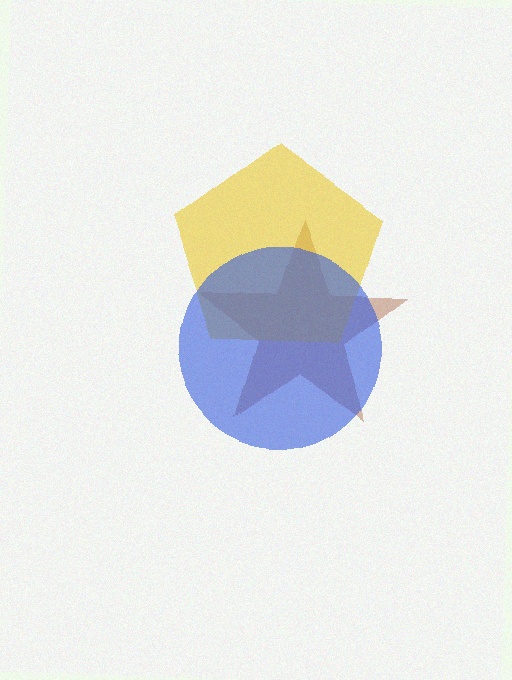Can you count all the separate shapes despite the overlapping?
Yes, there are 3 separate shapes.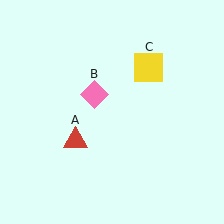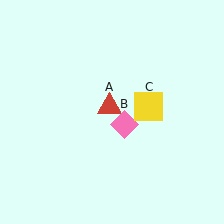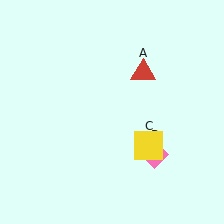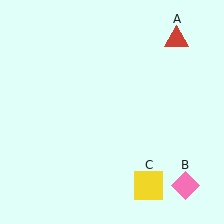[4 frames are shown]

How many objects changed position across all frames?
3 objects changed position: red triangle (object A), pink diamond (object B), yellow square (object C).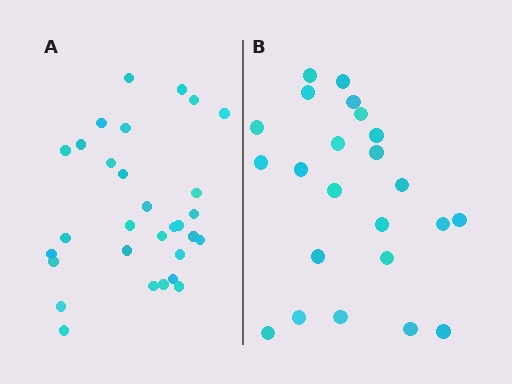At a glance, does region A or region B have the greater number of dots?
Region A (the left region) has more dots.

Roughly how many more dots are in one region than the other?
Region A has roughly 8 or so more dots than region B.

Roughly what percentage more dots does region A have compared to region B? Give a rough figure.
About 30% more.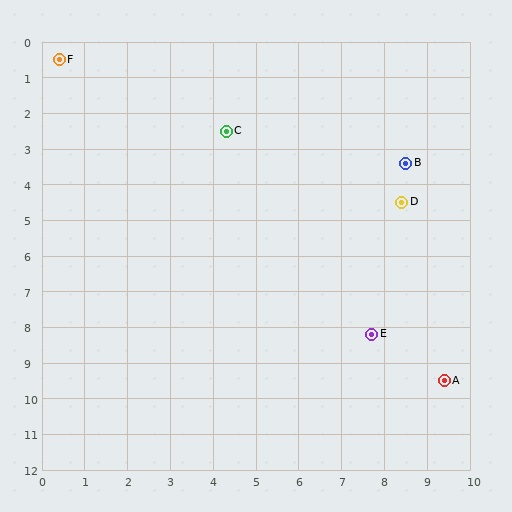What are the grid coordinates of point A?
Point A is at approximately (9.4, 9.5).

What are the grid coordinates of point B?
Point B is at approximately (8.5, 3.4).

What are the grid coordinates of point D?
Point D is at approximately (8.4, 4.5).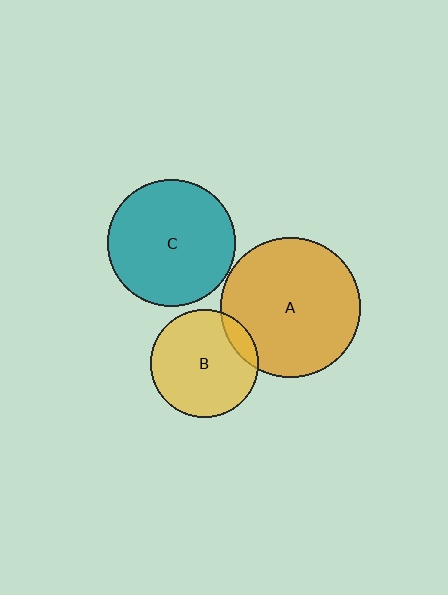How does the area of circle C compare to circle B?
Approximately 1.4 times.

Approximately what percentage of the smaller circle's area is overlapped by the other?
Approximately 10%.